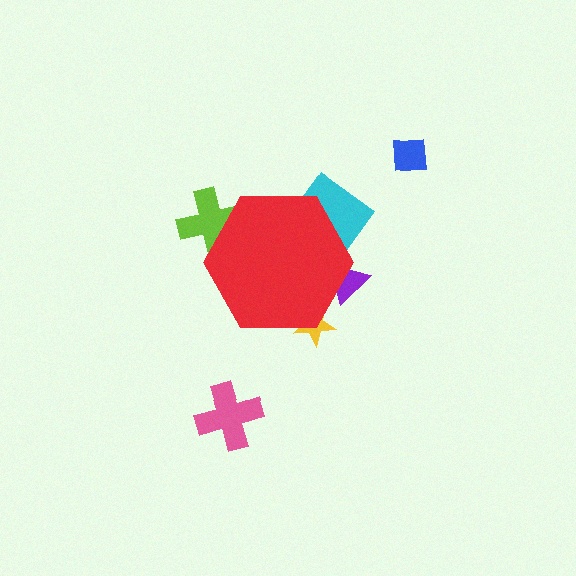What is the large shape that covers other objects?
A red hexagon.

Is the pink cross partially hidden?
No, the pink cross is fully visible.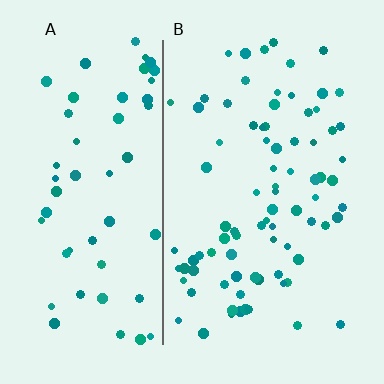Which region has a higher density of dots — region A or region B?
B (the right).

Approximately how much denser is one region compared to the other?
Approximately 1.5× — region B over region A.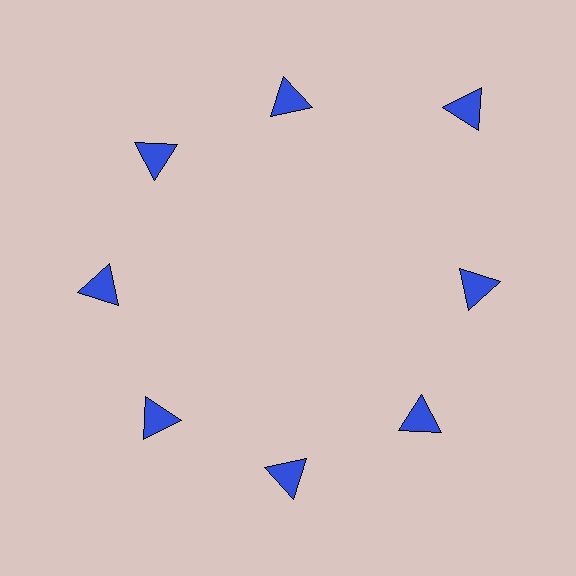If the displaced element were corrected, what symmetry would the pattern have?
It would have 8-fold rotational symmetry — the pattern would map onto itself every 45 degrees.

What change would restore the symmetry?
The symmetry would be restored by moving it inward, back onto the ring so that all 8 triangles sit at equal angles and equal distance from the center.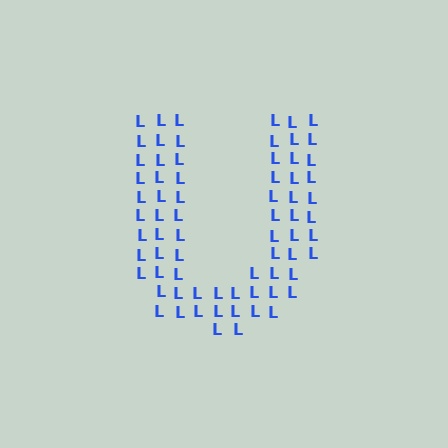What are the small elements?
The small elements are letter L's.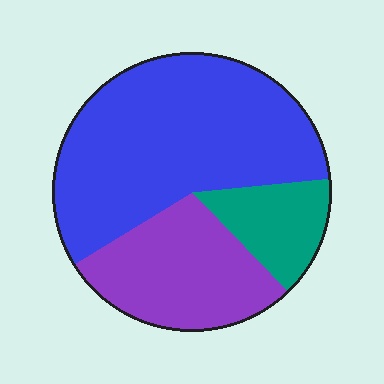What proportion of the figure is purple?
Purple covers around 30% of the figure.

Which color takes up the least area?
Teal, at roughly 15%.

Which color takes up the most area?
Blue, at roughly 55%.